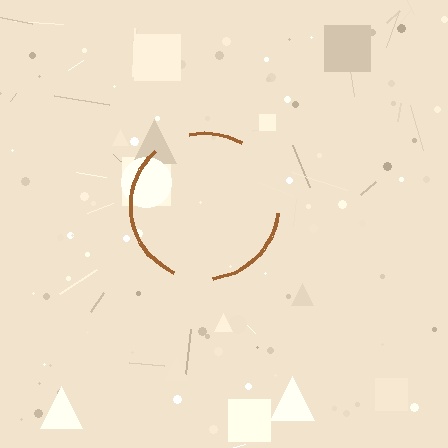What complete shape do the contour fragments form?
The contour fragments form a circle.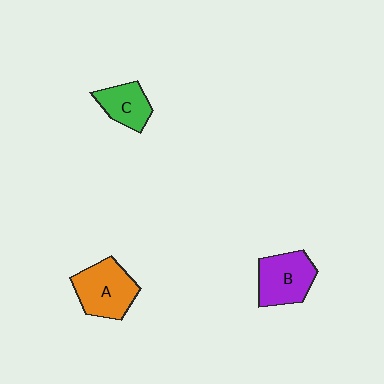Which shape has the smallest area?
Shape C (green).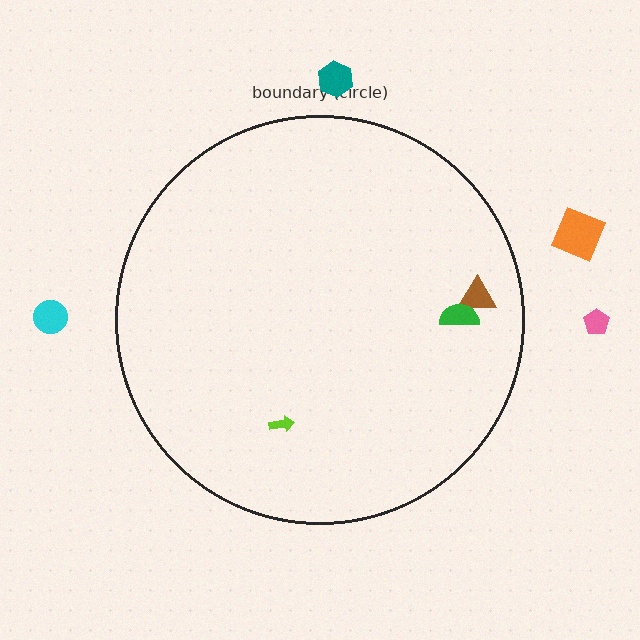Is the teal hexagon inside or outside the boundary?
Outside.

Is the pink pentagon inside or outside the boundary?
Outside.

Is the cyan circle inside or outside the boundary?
Outside.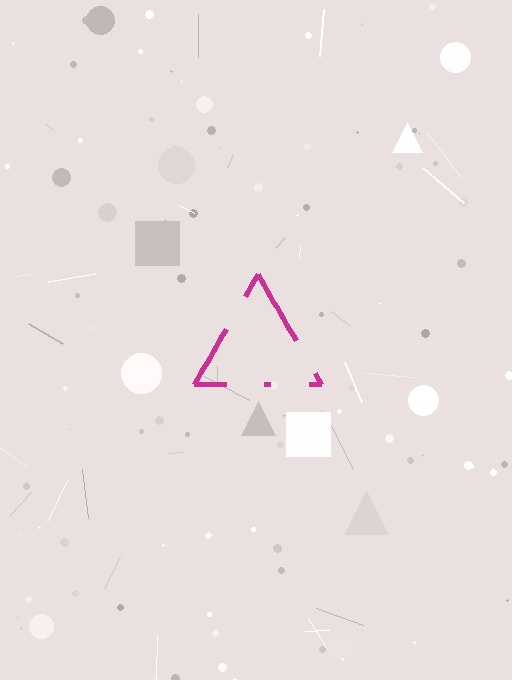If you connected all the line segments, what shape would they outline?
They would outline a triangle.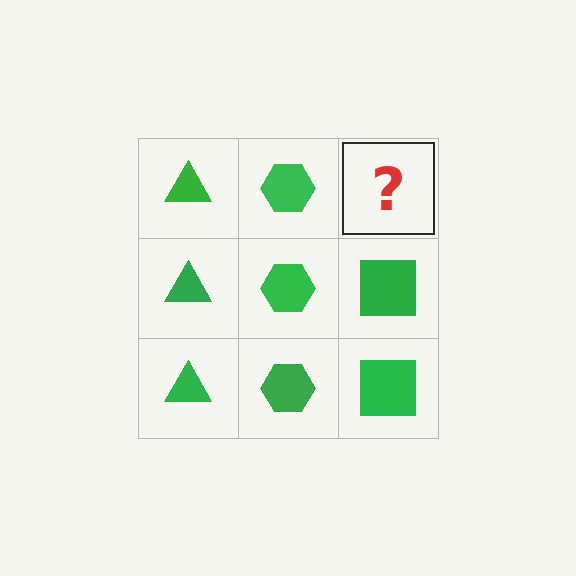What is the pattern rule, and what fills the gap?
The rule is that each column has a consistent shape. The gap should be filled with a green square.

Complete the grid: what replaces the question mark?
The question mark should be replaced with a green square.